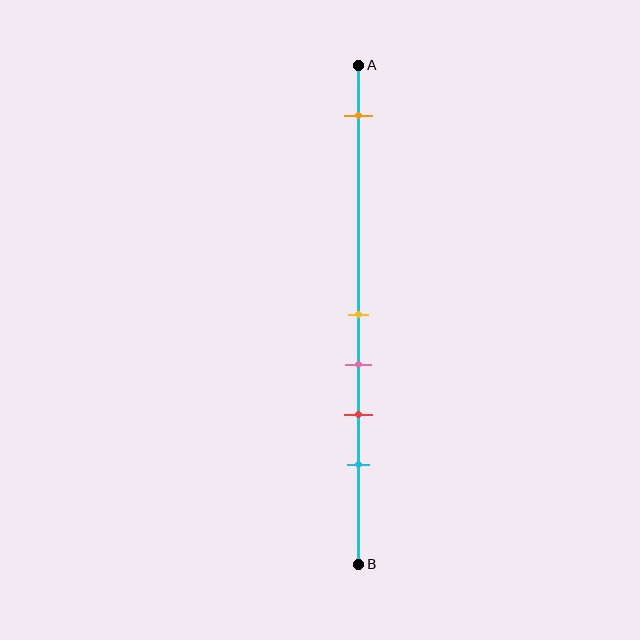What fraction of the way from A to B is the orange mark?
The orange mark is approximately 10% (0.1) of the way from A to B.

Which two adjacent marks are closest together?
The yellow and pink marks are the closest adjacent pair.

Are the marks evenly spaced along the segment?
No, the marks are not evenly spaced.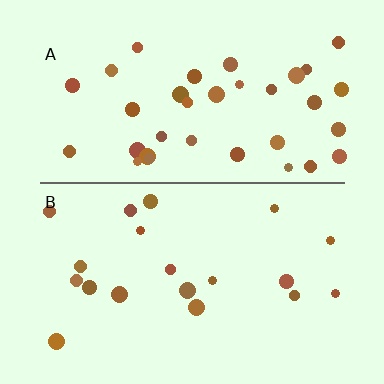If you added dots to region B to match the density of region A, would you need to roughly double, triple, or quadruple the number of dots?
Approximately double.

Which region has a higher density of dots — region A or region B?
A (the top).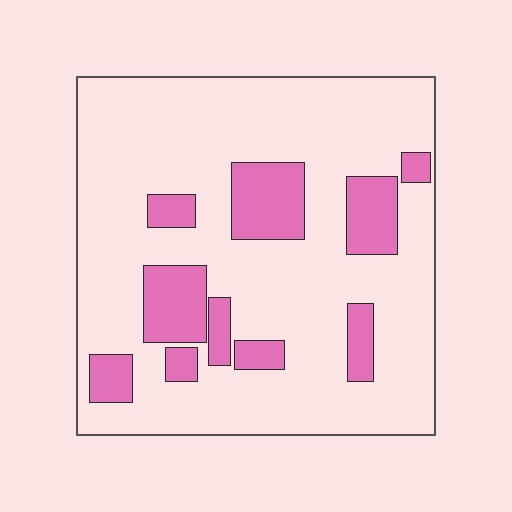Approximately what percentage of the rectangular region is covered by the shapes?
Approximately 20%.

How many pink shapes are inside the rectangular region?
10.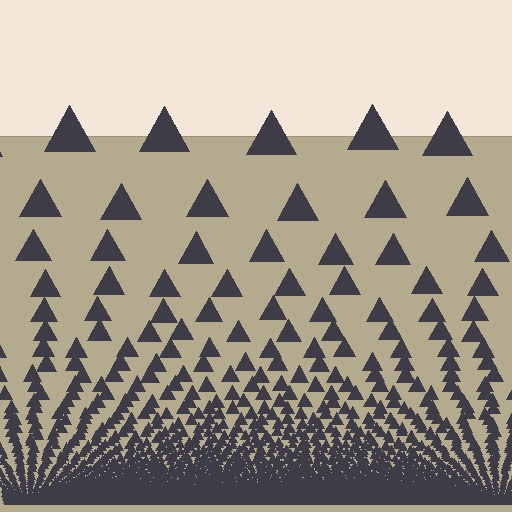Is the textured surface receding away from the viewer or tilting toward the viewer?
The surface appears to tilt toward the viewer. Texture elements get larger and sparser toward the top.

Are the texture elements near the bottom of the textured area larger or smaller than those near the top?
Smaller. The gradient is inverted — elements near the bottom are smaller and denser.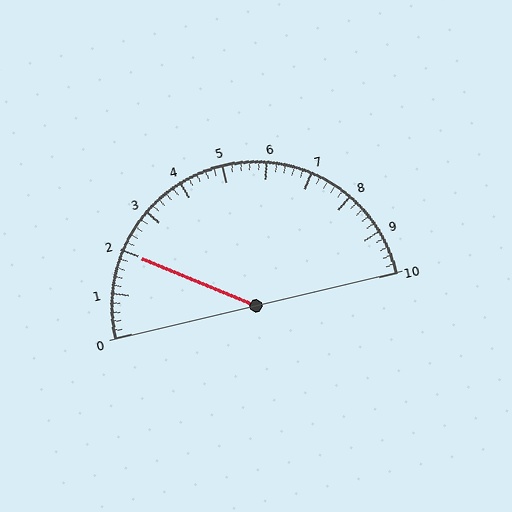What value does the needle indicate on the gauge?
The needle indicates approximately 2.0.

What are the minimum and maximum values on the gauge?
The gauge ranges from 0 to 10.